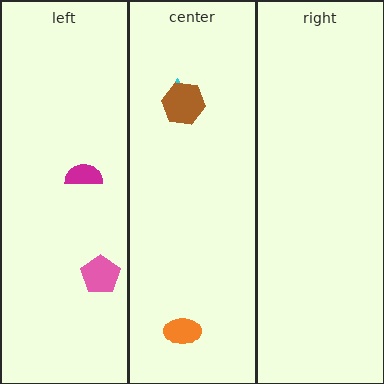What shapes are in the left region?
The magenta semicircle, the pink pentagon.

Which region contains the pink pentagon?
The left region.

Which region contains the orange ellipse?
The center region.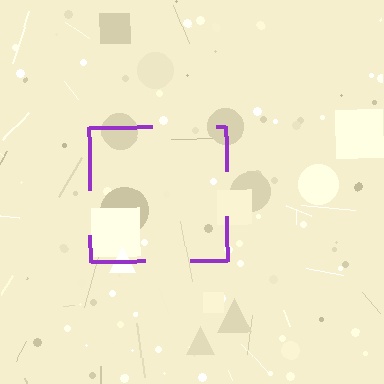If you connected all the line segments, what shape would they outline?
They would outline a square.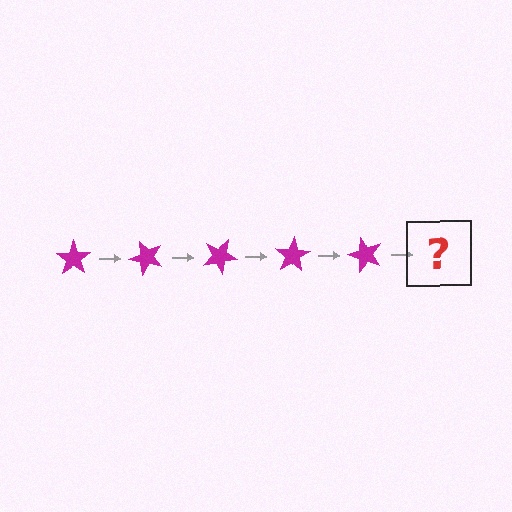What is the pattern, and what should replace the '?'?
The pattern is that the star rotates 50 degrees each step. The '?' should be a magenta star rotated 250 degrees.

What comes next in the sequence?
The next element should be a magenta star rotated 250 degrees.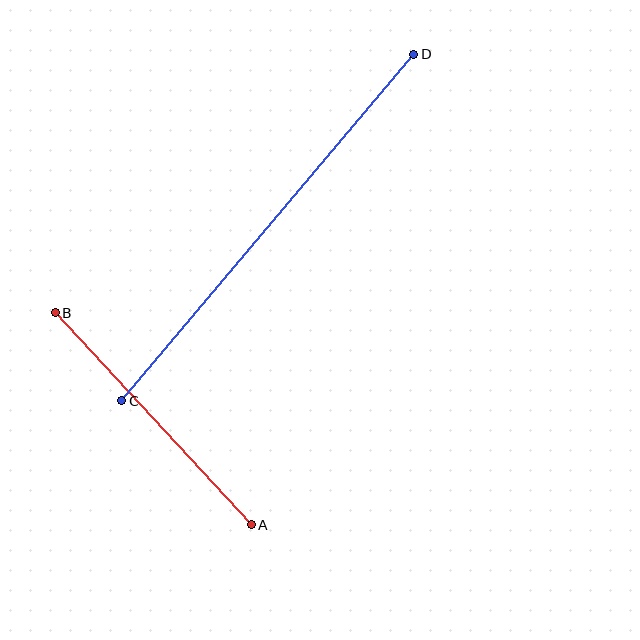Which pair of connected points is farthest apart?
Points C and D are farthest apart.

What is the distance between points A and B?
The distance is approximately 289 pixels.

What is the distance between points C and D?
The distance is approximately 453 pixels.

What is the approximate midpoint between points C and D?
The midpoint is at approximately (268, 228) pixels.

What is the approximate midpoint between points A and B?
The midpoint is at approximately (153, 419) pixels.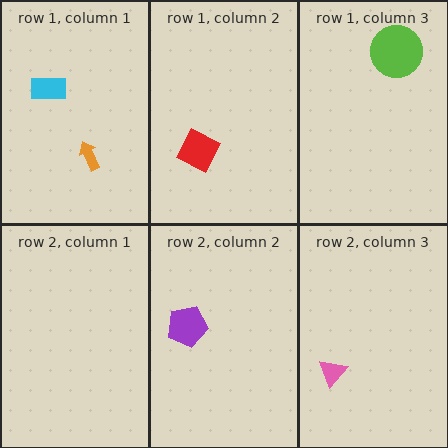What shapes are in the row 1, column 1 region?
The cyan rectangle, the orange arrow.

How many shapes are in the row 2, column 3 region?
1.